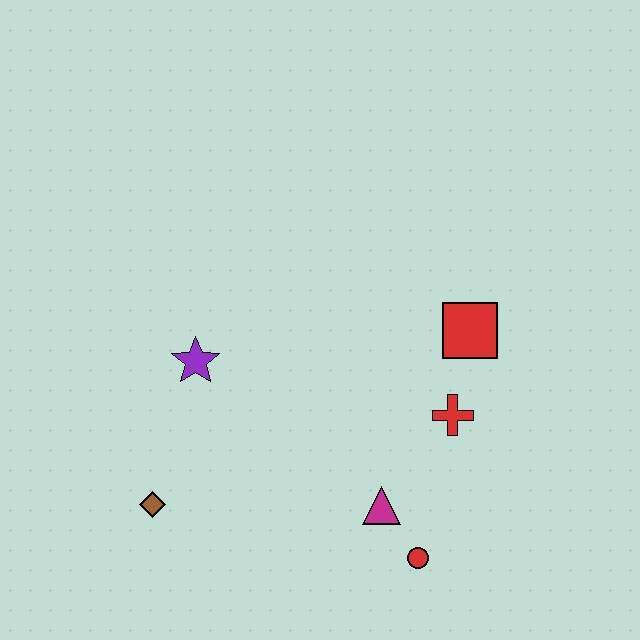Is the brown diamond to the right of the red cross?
No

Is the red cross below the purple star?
Yes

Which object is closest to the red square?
The red cross is closest to the red square.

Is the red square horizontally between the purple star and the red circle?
No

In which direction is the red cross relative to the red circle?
The red cross is above the red circle.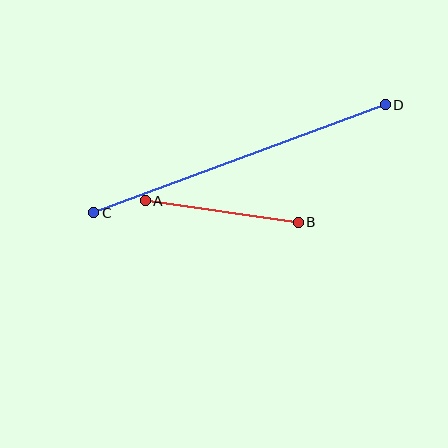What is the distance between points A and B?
The distance is approximately 155 pixels.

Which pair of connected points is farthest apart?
Points C and D are farthest apart.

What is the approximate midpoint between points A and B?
The midpoint is at approximately (222, 211) pixels.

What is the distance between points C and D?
The distance is approximately 311 pixels.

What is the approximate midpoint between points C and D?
The midpoint is at approximately (240, 159) pixels.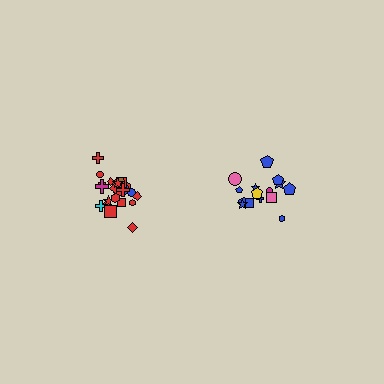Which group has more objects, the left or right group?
The left group.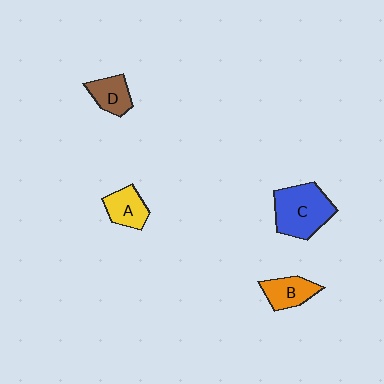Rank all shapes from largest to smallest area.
From largest to smallest: C (blue), B (orange), A (yellow), D (brown).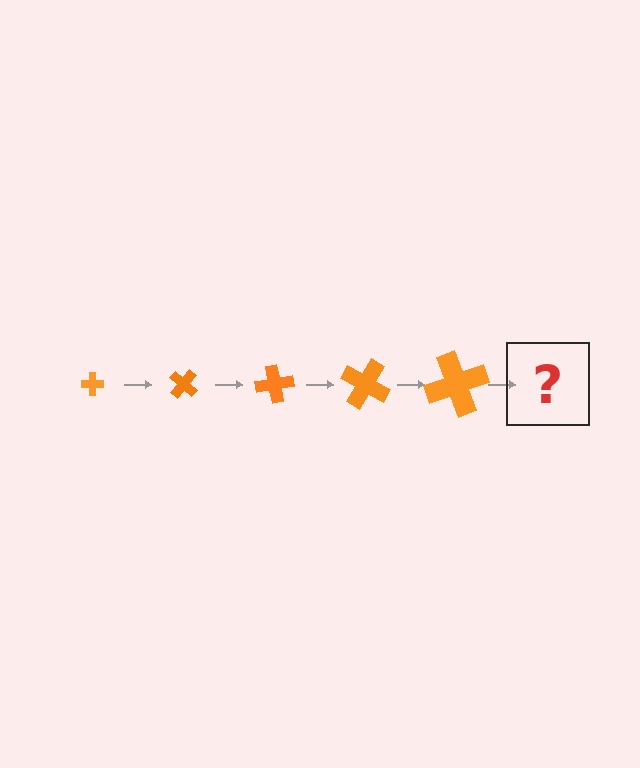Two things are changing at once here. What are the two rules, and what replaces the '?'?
The two rules are that the cross grows larger each step and it rotates 40 degrees each step. The '?' should be a cross, larger than the previous one and rotated 200 degrees from the start.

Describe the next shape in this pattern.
It should be a cross, larger than the previous one and rotated 200 degrees from the start.